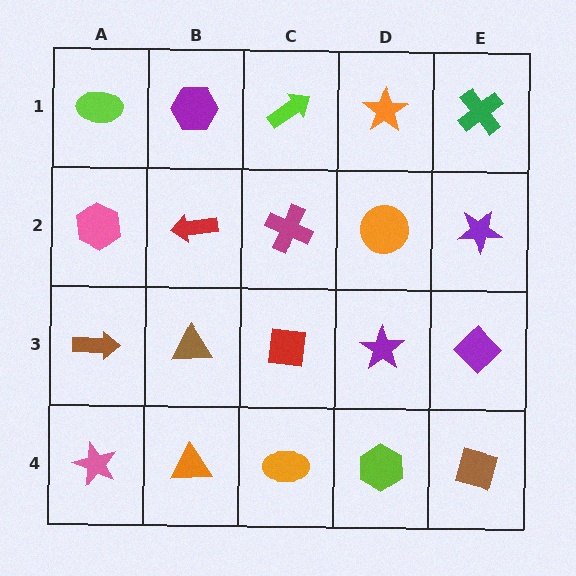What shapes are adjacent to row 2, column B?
A purple hexagon (row 1, column B), a brown triangle (row 3, column B), a pink hexagon (row 2, column A), a magenta cross (row 2, column C).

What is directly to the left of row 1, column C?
A purple hexagon.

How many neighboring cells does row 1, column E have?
2.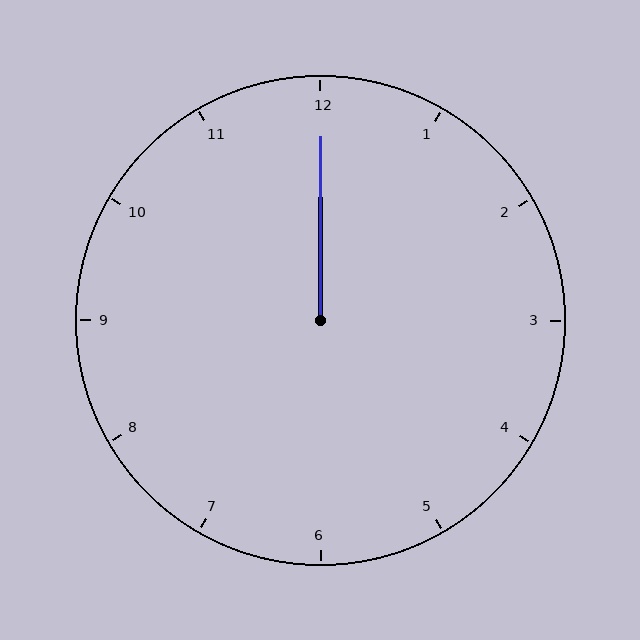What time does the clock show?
12:00.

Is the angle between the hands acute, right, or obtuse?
It is acute.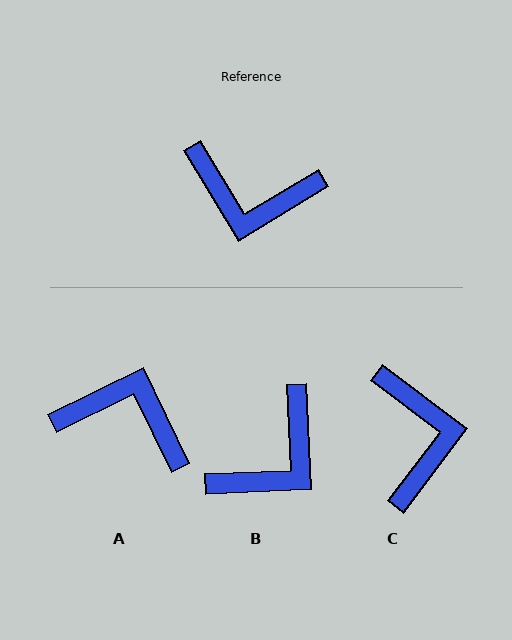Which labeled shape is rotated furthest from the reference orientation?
A, about 175 degrees away.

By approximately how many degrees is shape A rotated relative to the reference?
Approximately 175 degrees counter-clockwise.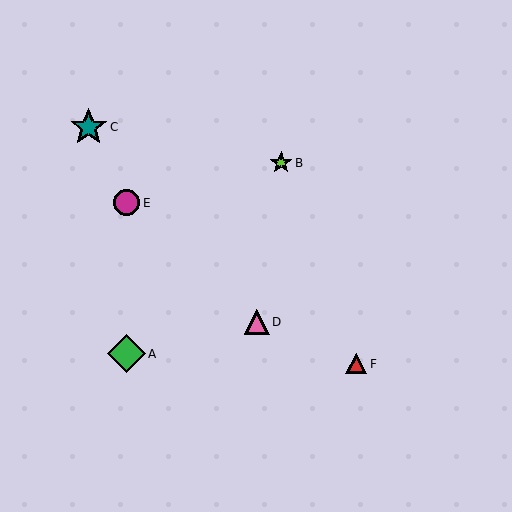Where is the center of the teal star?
The center of the teal star is at (89, 127).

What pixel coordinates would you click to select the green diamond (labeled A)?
Click at (126, 354) to select the green diamond A.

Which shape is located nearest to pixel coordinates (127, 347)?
The green diamond (labeled A) at (126, 354) is nearest to that location.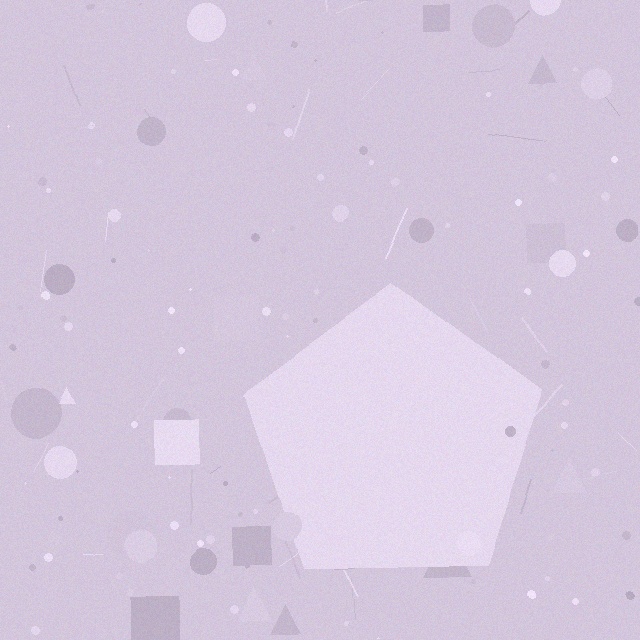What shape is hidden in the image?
A pentagon is hidden in the image.